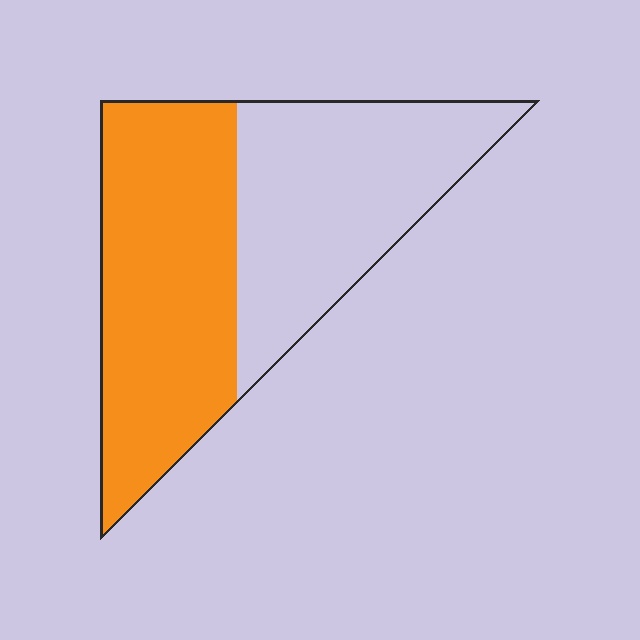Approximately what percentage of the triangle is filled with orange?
Approximately 55%.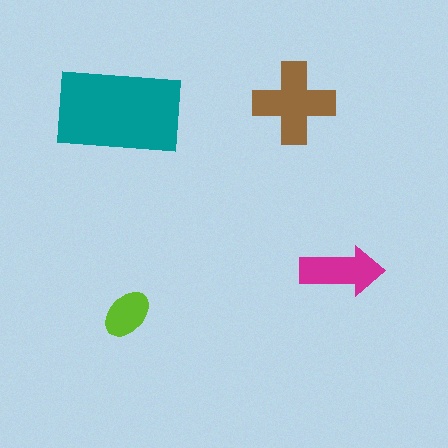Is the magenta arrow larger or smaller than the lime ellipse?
Larger.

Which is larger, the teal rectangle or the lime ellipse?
The teal rectangle.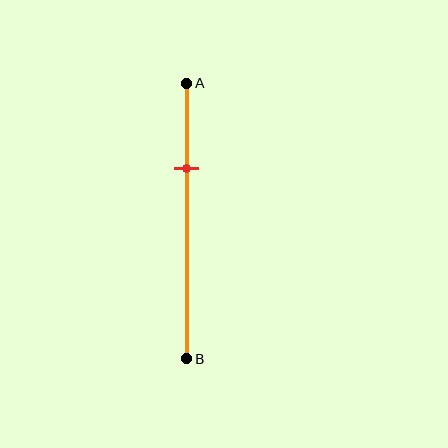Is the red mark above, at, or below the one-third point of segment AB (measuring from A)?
The red mark is approximately at the one-third point of segment AB.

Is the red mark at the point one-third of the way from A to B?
Yes, the mark is approximately at the one-third point.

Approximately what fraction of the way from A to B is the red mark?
The red mark is approximately 30% of the way from A to B.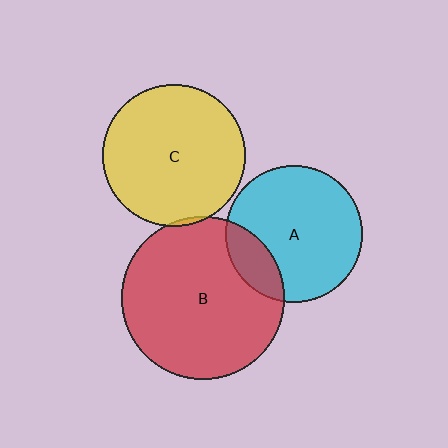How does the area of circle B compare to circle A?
Approximately 1.4 times.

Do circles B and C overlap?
Yes.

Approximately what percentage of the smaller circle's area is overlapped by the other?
Approximately 5%.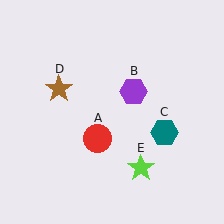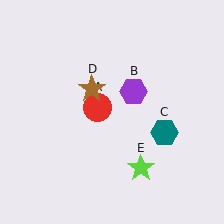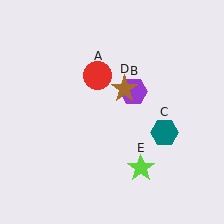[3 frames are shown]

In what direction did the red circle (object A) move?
The red circle (object A) moved up.